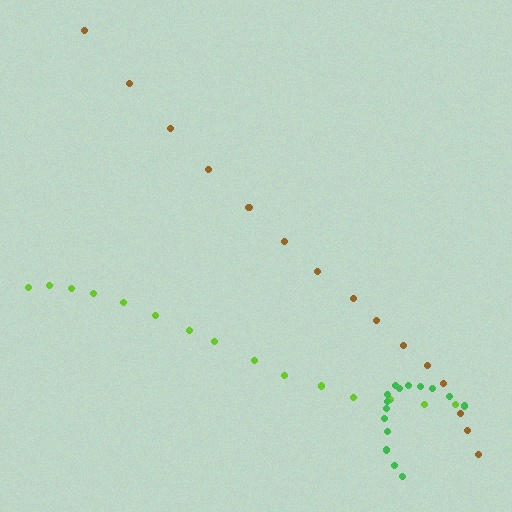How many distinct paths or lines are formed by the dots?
There are 3 distinct paths.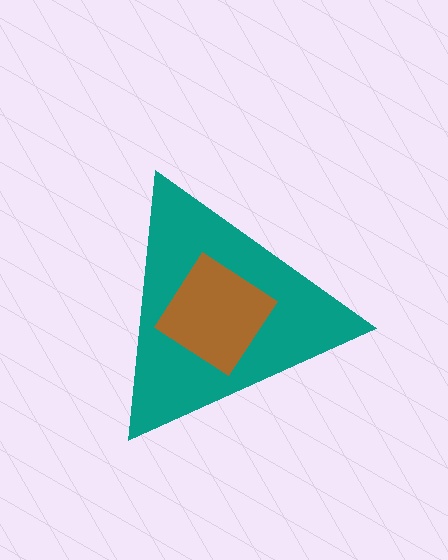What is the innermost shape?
The brown diamond.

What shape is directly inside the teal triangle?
The brown diamond.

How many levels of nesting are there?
2.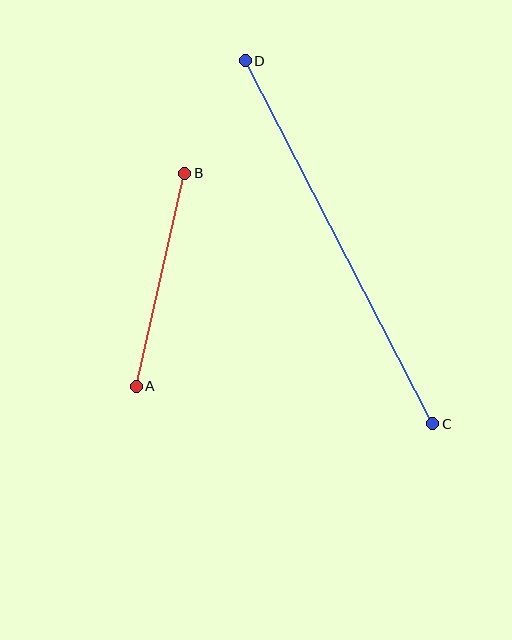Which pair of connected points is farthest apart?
Points C and D are farthest apart.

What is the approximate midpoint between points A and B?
The midpoint is at approximately (160, 280) pixels.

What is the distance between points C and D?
The distance is approximately 409 pixels.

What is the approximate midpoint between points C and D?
The midpoint is at approximately (339, 242) pixels.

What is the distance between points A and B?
The distance is approximately 219 pixels.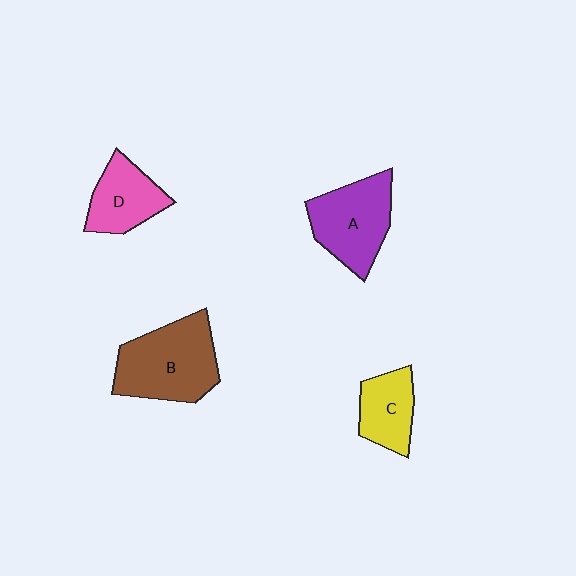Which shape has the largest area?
Shape B (brown).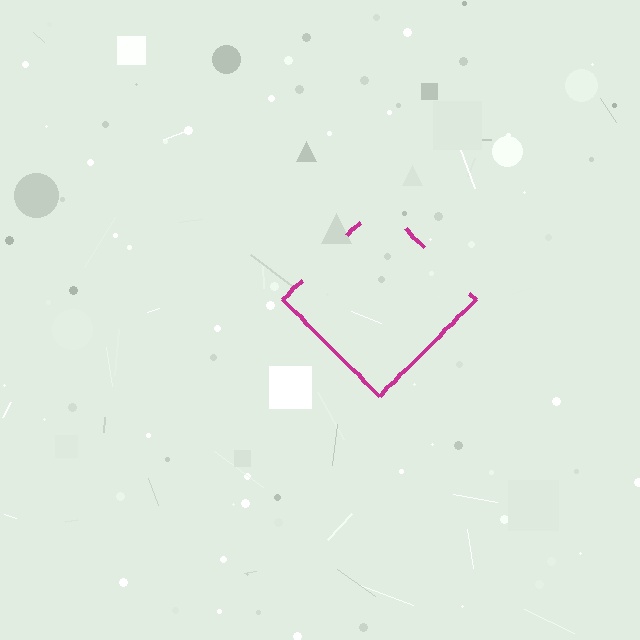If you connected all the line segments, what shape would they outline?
They would outline a diamond.